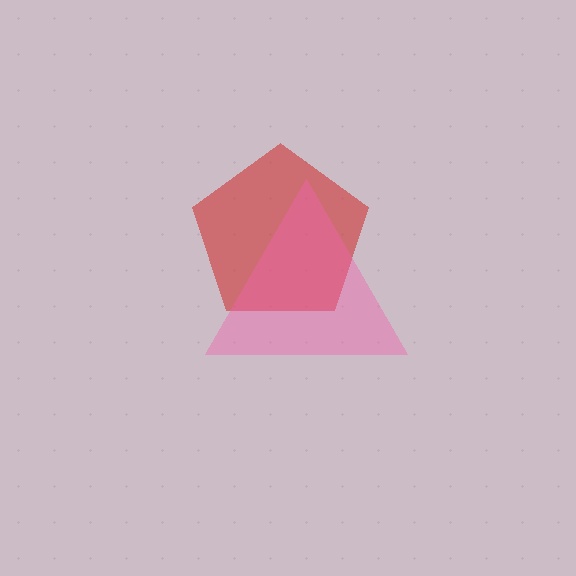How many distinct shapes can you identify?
There are 2 distinct shapes: a red pentagon, a pink triangle.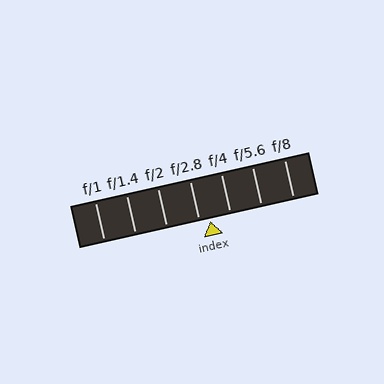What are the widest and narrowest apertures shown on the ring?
The widest aperture shown is f/1 and the narrowest is f/8.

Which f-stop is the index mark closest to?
The index mark is closest to f/2.8.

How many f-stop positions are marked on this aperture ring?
There are 7 f-stop positions marked.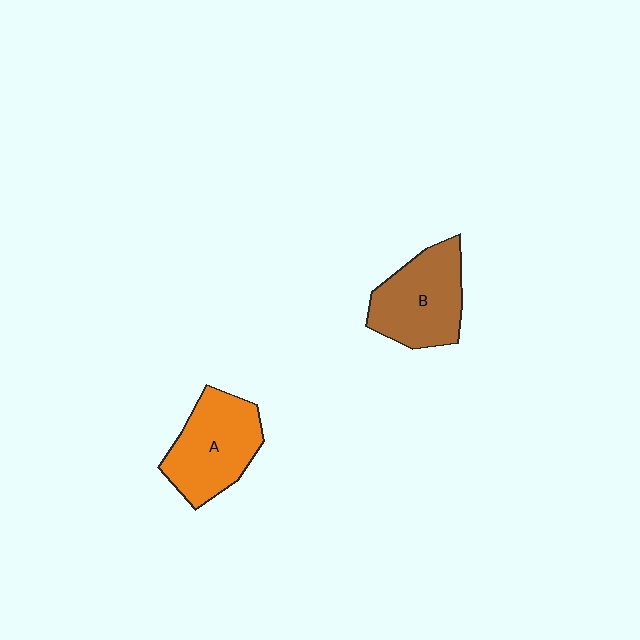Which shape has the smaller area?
Shape B (brown).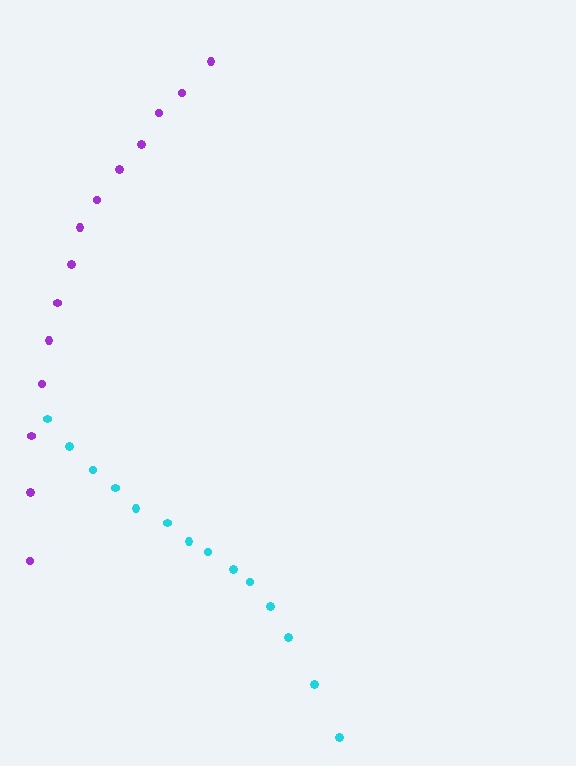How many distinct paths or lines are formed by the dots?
There are 2 distinct paths.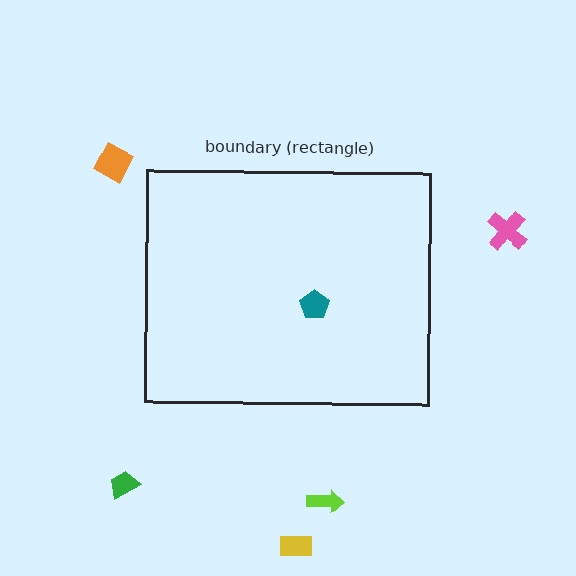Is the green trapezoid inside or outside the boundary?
Outside.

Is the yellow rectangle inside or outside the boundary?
Outside.